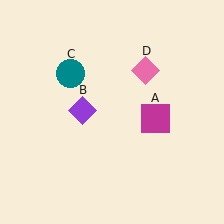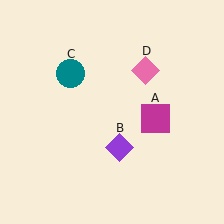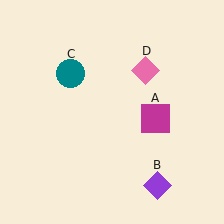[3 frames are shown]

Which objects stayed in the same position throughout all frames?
Magenta square (object A) and teal circle (object C) and pink diamond (object D) remained stationary.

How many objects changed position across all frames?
1 object changed position: purple diamond (object B).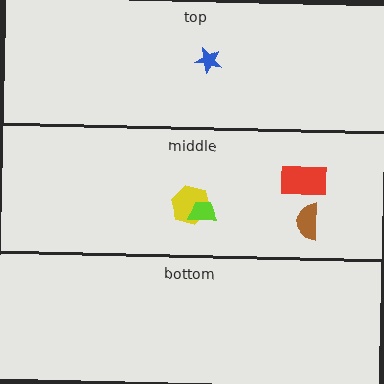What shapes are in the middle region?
The brown semicircle, the red rectangle, the yellow hexagon, the lime trapezoid.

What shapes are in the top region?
The blue star.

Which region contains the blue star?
The top region.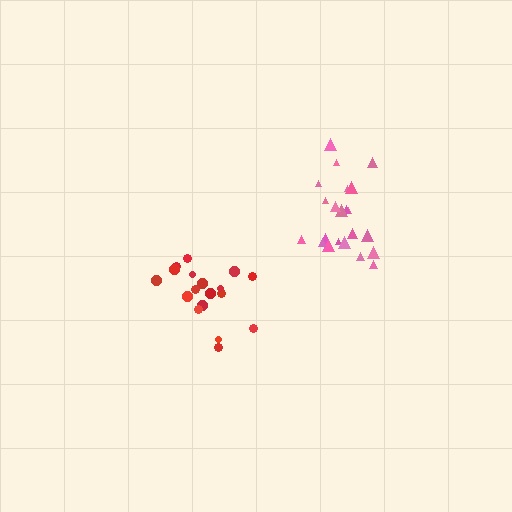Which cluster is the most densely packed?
Pink.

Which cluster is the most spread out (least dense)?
Red.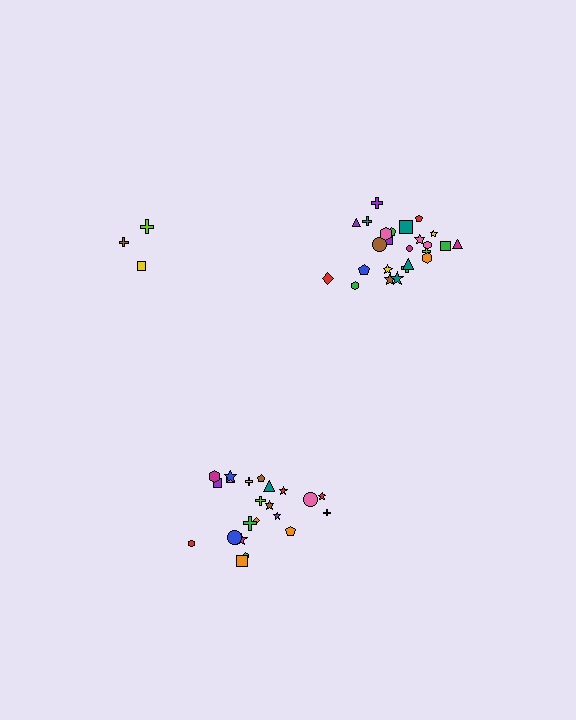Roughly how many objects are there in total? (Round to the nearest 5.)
Roughly 50 objects in total.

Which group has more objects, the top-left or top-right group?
The top-right group.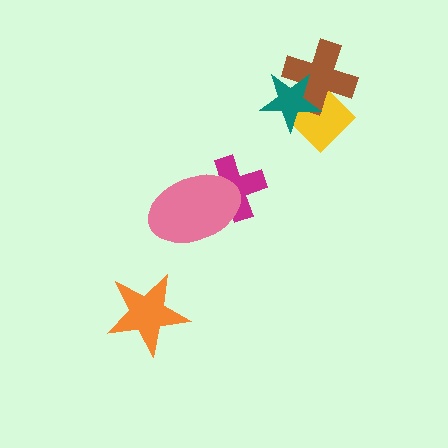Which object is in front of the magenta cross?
The pink ellipse is in front of the magenta cross.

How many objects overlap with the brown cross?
2 objects overlap with the brown cross.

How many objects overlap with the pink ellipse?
1 object overlaps with the pink ellipse.